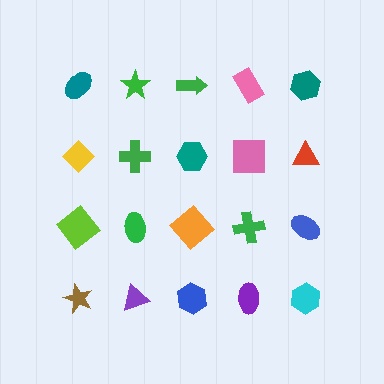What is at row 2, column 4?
A pink square.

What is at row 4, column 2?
A purple triangle.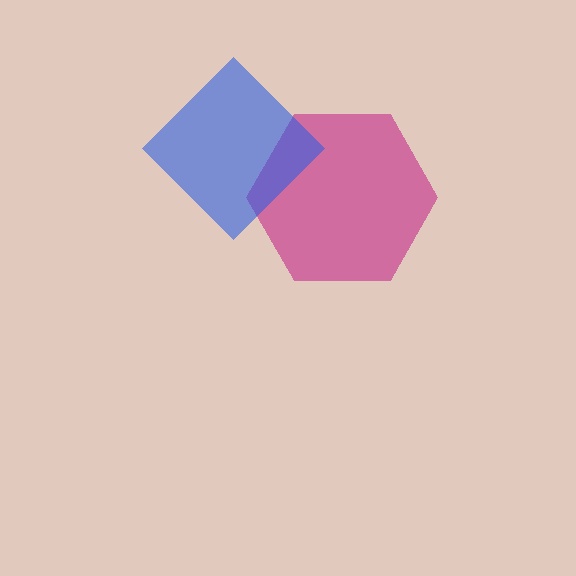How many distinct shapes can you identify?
There are 2 distinct shapes: a magenta hexagon, a blue diamond.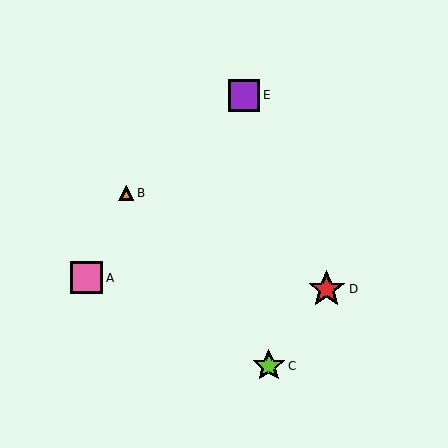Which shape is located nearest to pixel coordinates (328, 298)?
The red star (labeled D) at (327, 289) is nearest to that location.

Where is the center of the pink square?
The center of the pink square is at (87, 278).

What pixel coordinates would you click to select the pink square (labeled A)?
Click at (87, 278) to select the pink square A.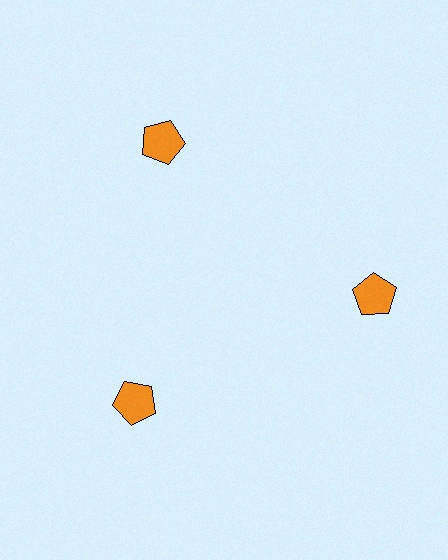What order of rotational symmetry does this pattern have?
This pattern has 3-fold rotational symmetry.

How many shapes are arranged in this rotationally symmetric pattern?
There are 3 shapes, arranged in 3 groups of 1.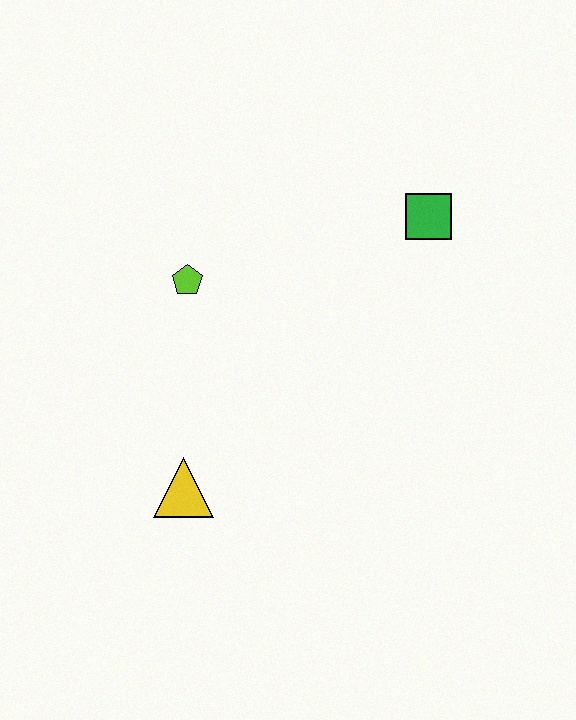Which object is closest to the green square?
The lime pentagon is closest to the green square.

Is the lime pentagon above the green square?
No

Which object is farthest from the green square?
The yellow triangle is farthest from the green square.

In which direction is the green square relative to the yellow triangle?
The green square is above the yellow triangle.